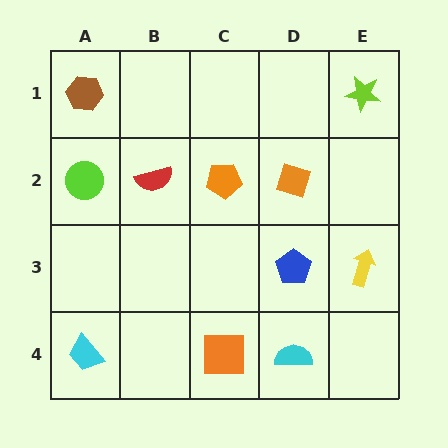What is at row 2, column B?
A red semicircle.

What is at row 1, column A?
A brown hexagon.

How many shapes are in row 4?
3 shapes.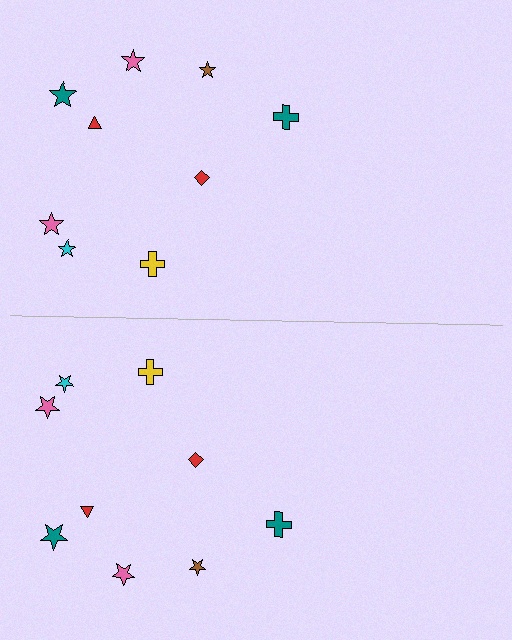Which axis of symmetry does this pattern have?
The pattern has a horizontal axis of symmetry running through the center of the image.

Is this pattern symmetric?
Yes, this pattern has bilateral (reflection) symmetry.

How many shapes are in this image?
There are 18 shapes in this image.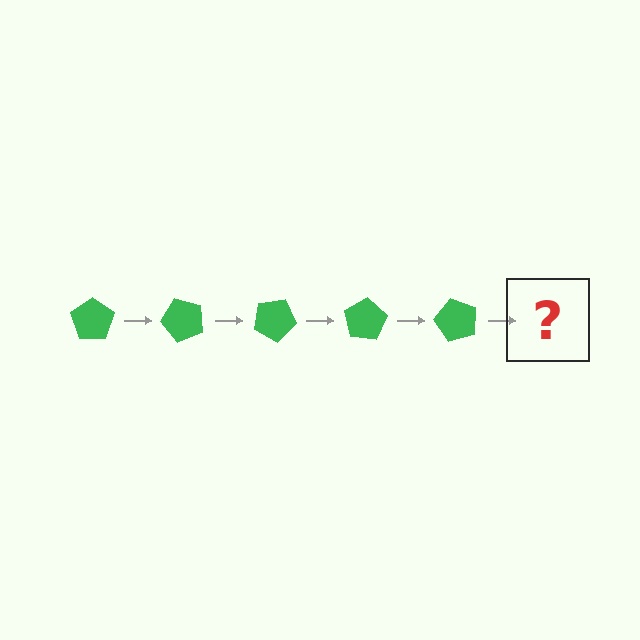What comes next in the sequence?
The next element should be a green pentagon rotated 250 degrees.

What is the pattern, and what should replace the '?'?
The pattern is that the pentagon rotates 50 degrees each step. The '?' should be a green pentagon rotated 250 degrees.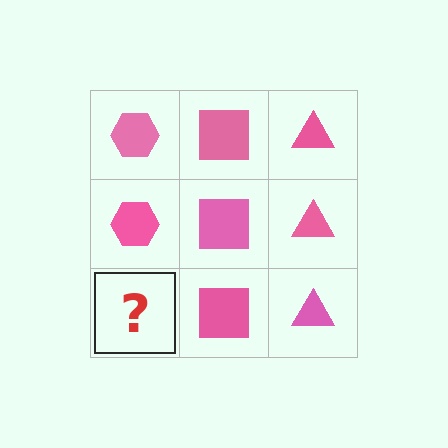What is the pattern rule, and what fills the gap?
The rule is that each column has a consistent shape. The gap should be filled with a pink hexagon.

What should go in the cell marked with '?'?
The missing cell should contain a pink hexagon.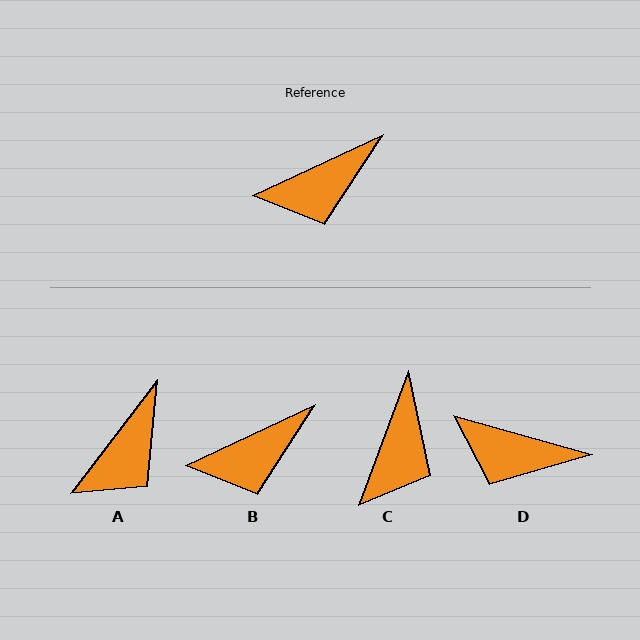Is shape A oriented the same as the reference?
No, it is off by about 28 degrees.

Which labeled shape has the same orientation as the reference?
B.